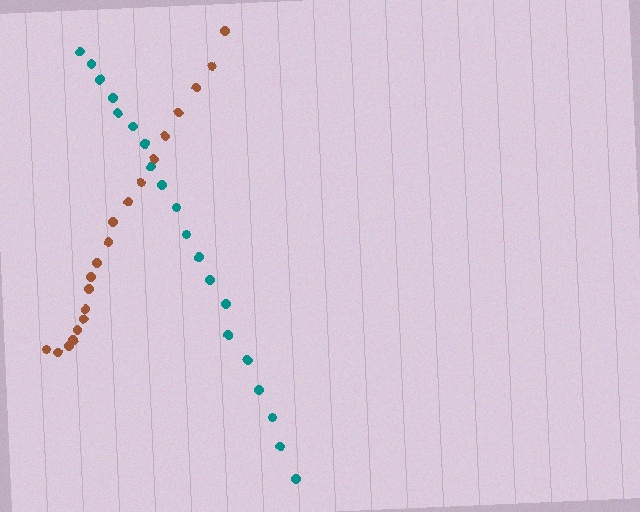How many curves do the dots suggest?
There are 2 distinct paths.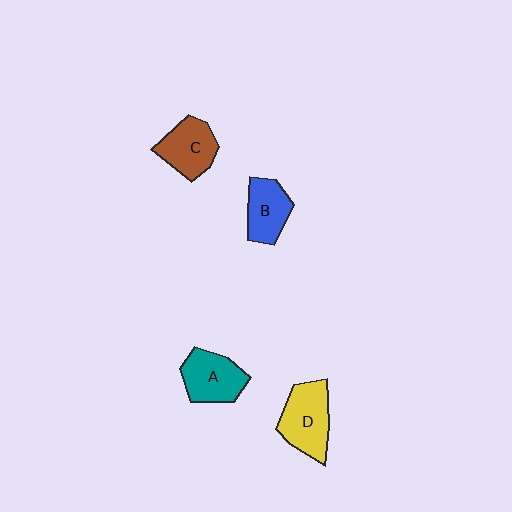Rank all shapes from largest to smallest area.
From largest to smallest: D (yellow), A (teal), C (brown), B (blue).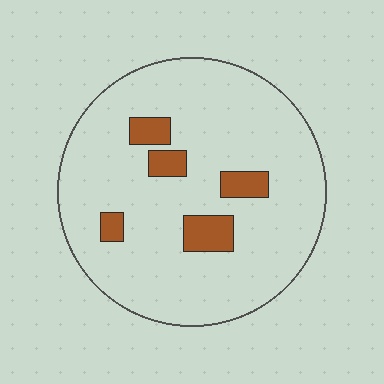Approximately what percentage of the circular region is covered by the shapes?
Approximately 10%.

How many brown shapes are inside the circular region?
5.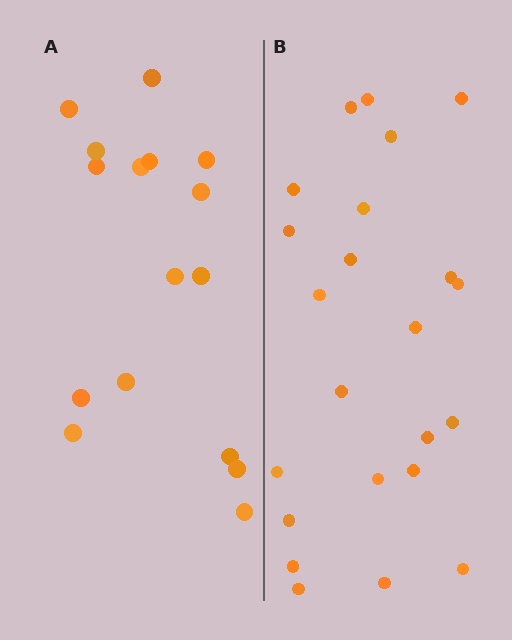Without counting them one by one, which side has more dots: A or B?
Region B (the right region) has more dots.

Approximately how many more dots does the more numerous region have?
Region B has roughly 8 or so more dots than region A.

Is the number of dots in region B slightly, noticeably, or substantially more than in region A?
Region B has noticeably more, but not dramatically so. The ratio is roughly 1.4 to 1.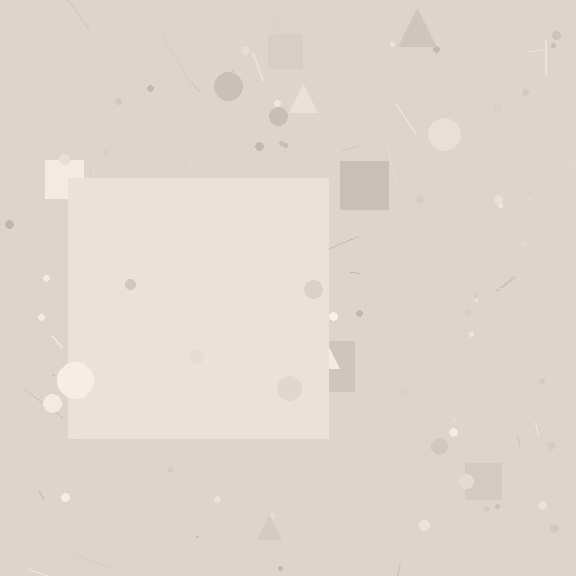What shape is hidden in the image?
A square is hidden in the image.